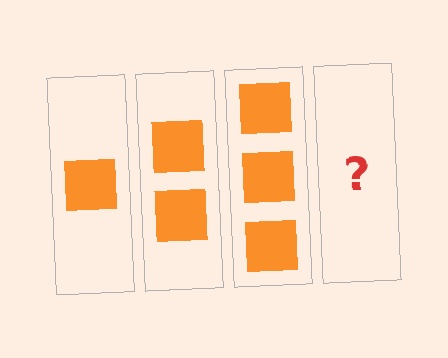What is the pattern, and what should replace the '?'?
The pattern is that each step adds one more square. The '?' should be 4 squares.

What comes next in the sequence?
The next element should be 4 squares.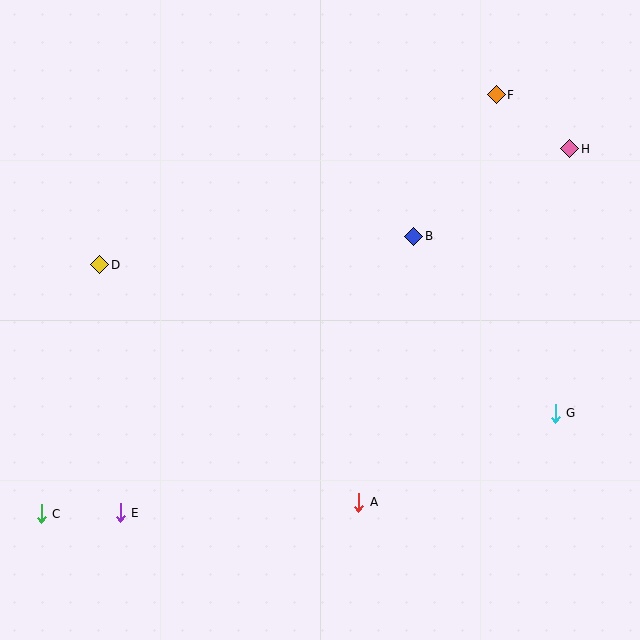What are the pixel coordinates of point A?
Point A is at (359, 502).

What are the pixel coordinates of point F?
Point F is at (496, 95).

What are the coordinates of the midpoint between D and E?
The midpoint between D and E is at (110, 389).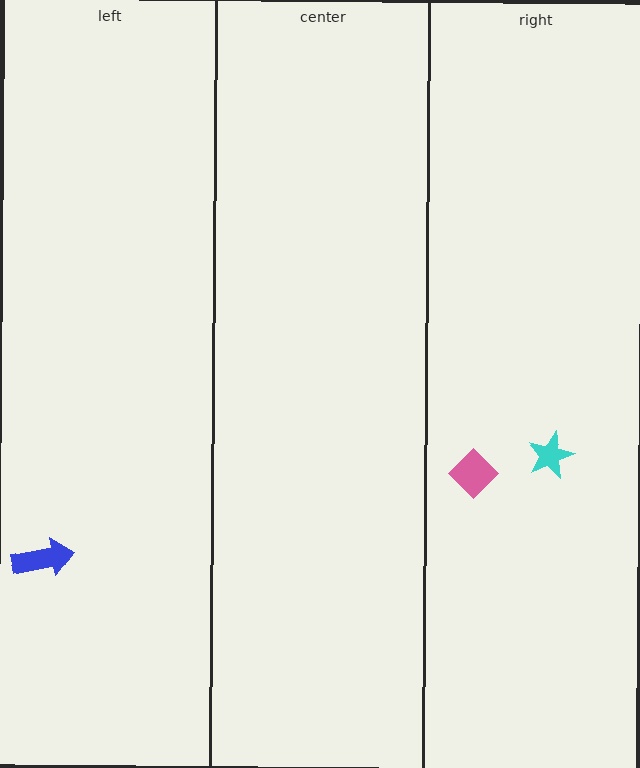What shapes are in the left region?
The blue arrow.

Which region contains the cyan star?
The right region.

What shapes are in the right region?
The cyan star, the pink diamond.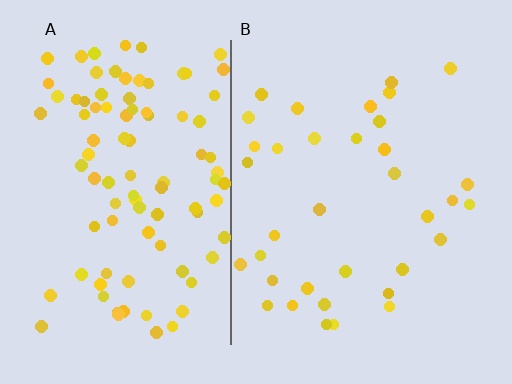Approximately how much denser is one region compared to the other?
Approximately 2.8× — region A over region B.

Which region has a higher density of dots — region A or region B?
A (the left).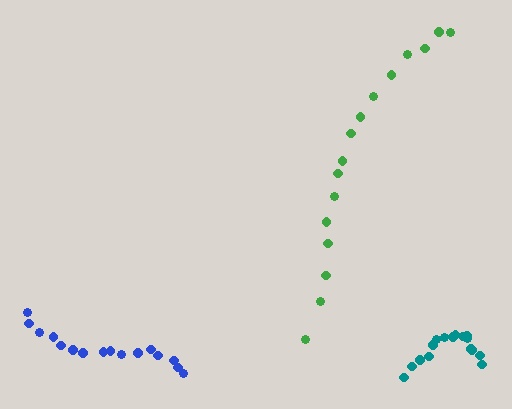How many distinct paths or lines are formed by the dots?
There are 3 distinct paths.